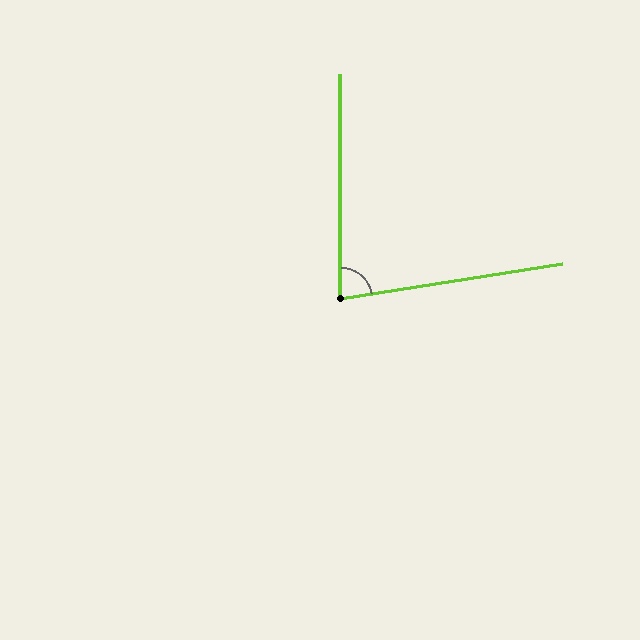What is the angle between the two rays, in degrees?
Approximately 81 degrees.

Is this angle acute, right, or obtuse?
It is acute.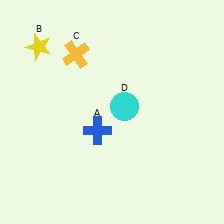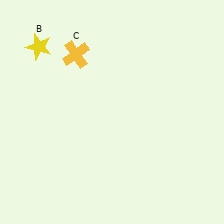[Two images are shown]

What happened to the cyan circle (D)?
The cyan circle (D) was removed in Image 2. It was in the top-right area of Image 1.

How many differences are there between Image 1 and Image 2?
There are 2 differences between the two images.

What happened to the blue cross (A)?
The blue cross (A) was removed in Image 2. It was in the bottom-left area of Image 1.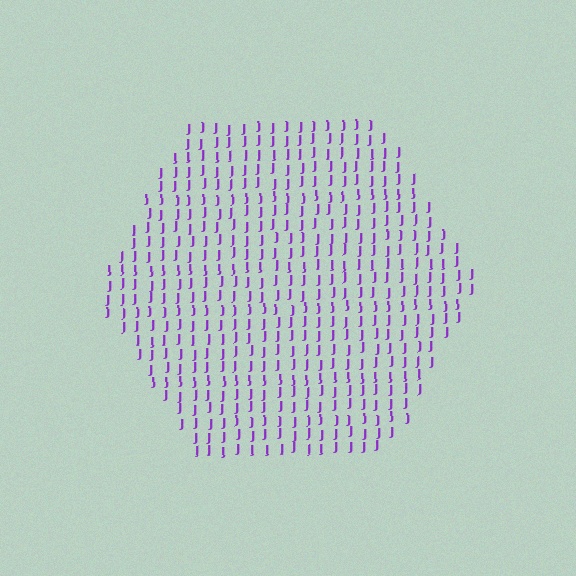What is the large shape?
The large shape is a hexagon.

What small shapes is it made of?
It is made of small letter J's.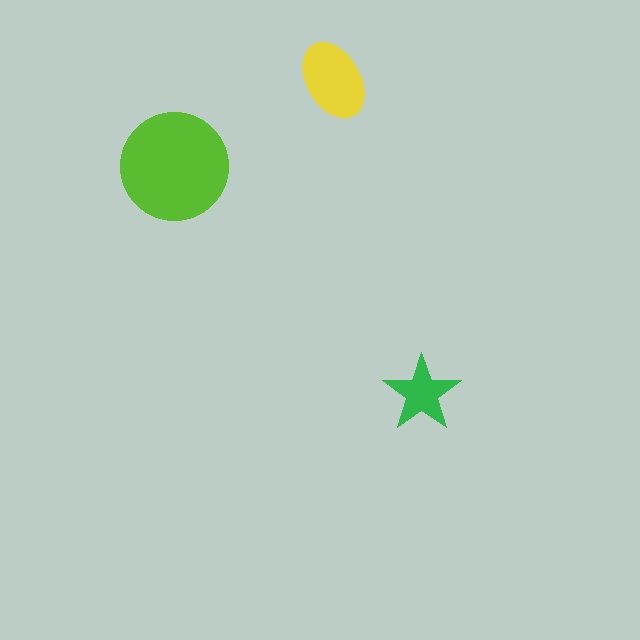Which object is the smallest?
The green star.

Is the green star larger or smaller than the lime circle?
Smaller.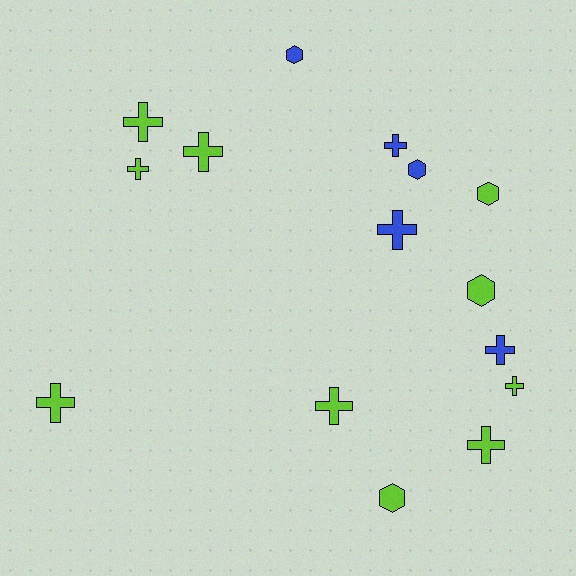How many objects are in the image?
There are 15 objects.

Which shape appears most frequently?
Cross, with 10 objects.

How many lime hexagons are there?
There are 3 lime hexagons.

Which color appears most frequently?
Lime, with 10 objects.